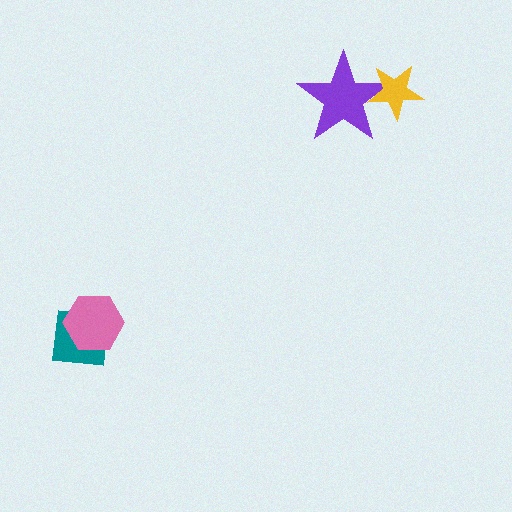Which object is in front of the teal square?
The pink hexagon is in front of the teal square.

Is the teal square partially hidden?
Yes, it is partially covered by another shape.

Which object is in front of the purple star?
The yellow star is in front of the purple star.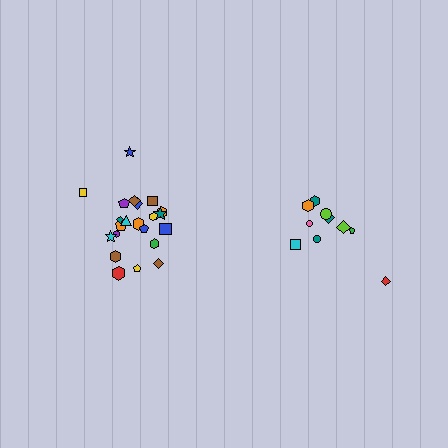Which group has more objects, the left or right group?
The left group.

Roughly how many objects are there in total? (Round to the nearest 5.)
Roughly 30 objects in total.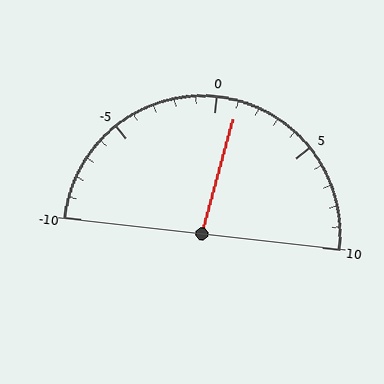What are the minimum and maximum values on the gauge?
The gauge ranges from -10 to 10.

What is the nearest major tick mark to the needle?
The nearest major tick mark is 0.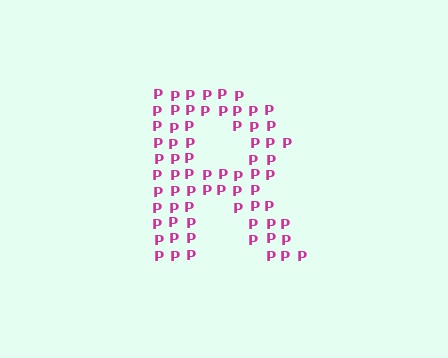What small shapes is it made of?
It is made of small letter P's.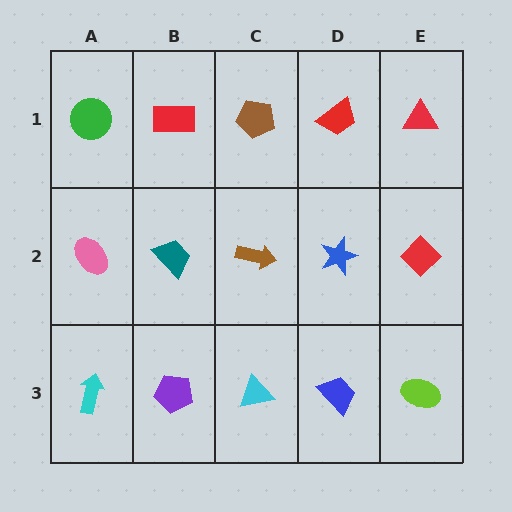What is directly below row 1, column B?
A teal trapezoid.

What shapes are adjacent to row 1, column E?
A red diamond (row 2, column E), a red trapezoid (row 1, column D).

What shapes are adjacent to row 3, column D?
A blue star (row 2, column D), a cyan triangle (row 3, column C), a lime ellipse (row 3, column E).